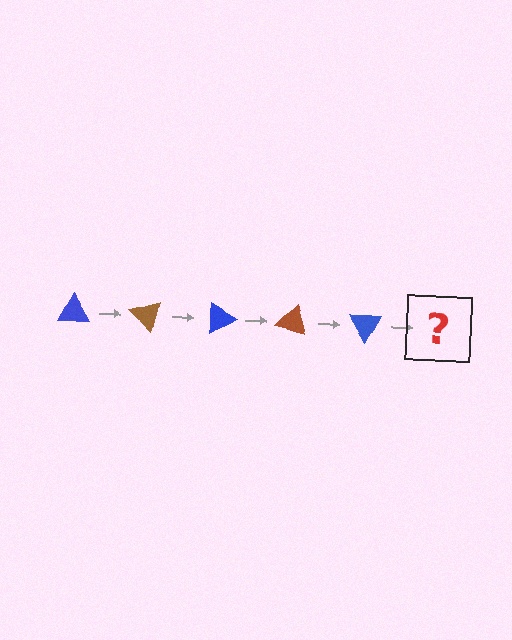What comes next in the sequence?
The next element should be a brown triangle, rotated 225 degrees from the start.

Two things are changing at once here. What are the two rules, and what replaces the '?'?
The two rules are that it rotates 45 degrees each step and the color cycles through blue and brown. The '?' should be a brown triangle, rotated 225 degrees from the start.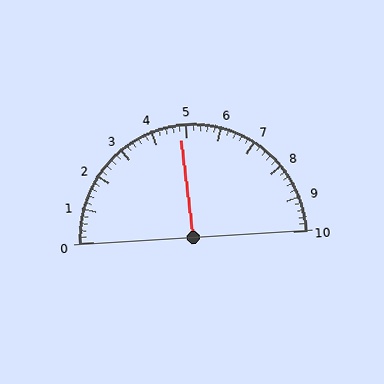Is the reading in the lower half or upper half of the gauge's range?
The reading is in the lower half of the range (0 to 10).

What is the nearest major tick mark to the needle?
The nearest major tick mark is 5.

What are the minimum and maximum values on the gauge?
The gauge ranges from 0 to 10.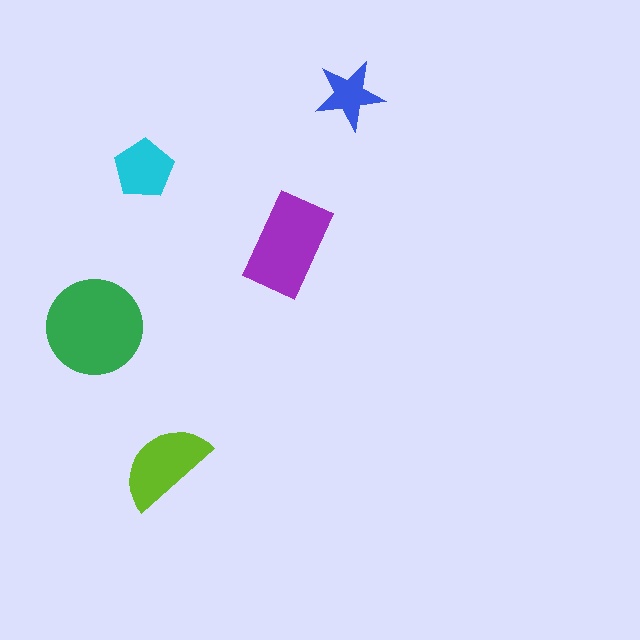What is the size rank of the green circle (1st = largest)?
1st.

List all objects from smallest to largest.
The blue star, the cyan pentagon, the lime semicircle, the purple rectangle, the green circle.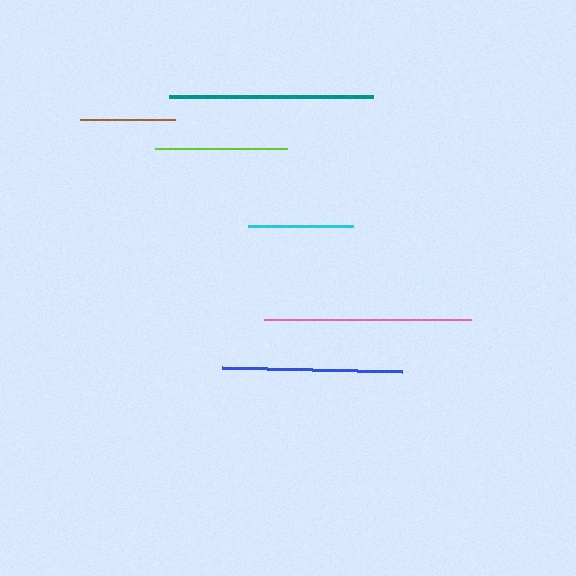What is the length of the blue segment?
The blue segment is approximately 180 pixels long.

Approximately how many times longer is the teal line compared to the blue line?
The teal line is approximately 1.1 times the length of the blue line.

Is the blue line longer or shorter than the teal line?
The teal line is longer than the blue line.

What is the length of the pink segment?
The pink segment is approximately 207 pixels long.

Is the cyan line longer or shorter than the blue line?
The blue line is longer than the cyan line.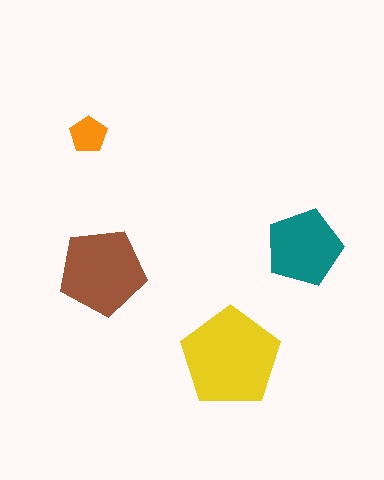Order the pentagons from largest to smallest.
the yellow one, the brown one, the teal one, the orange one.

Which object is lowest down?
The yellow pentagon is bottommost.